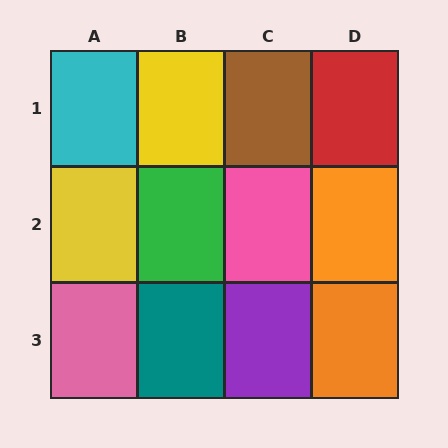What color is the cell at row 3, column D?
Orange.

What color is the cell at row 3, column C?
Purple.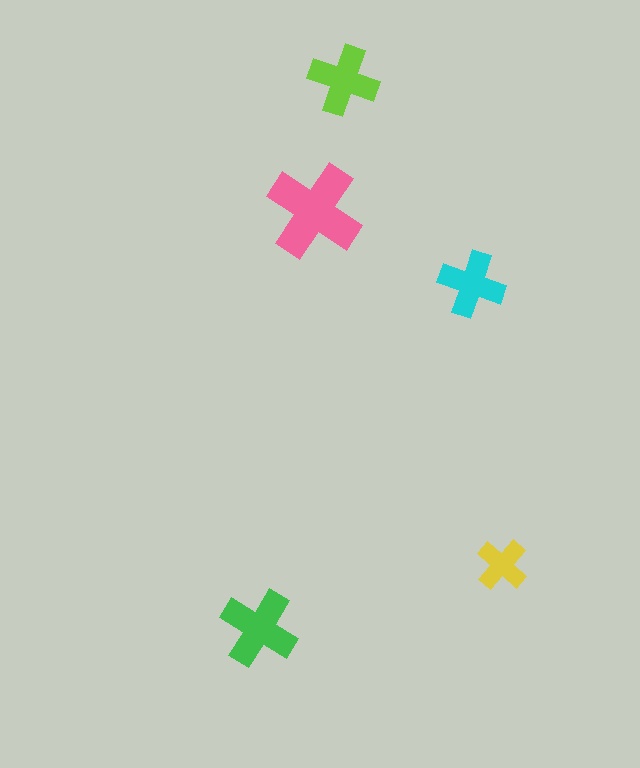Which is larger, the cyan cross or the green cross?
The green one.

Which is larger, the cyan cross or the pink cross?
The pink one.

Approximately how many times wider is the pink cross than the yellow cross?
About 2 times wider.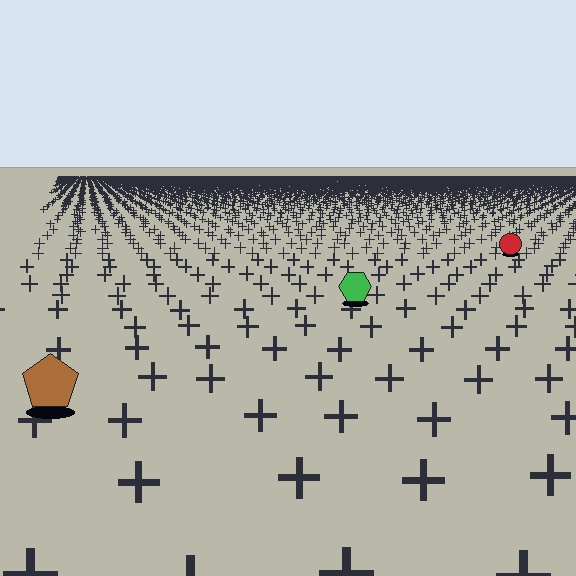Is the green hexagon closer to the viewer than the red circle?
Yes. The green hexagon is closer — you can tell from the texture gradient: the ground texture is coarser near it.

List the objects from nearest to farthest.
From nearest to farthest: the brown pentagon, the green hexagon, the red circle.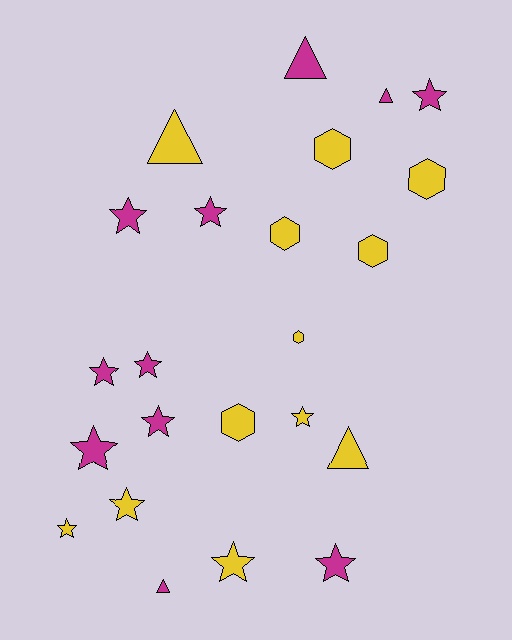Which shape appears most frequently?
Star, with 12 objects.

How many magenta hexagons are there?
There are no magenta hexagons.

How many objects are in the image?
There are 23 objects.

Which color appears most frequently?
Yellow, with 12 objects.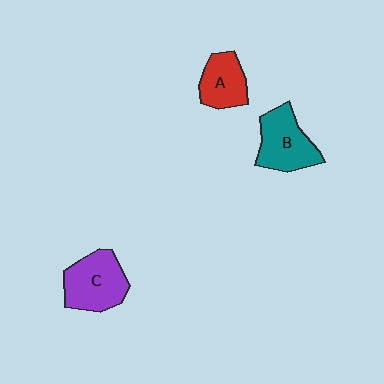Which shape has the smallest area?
Shape A (red).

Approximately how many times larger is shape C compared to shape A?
Approximately 1.4 times.